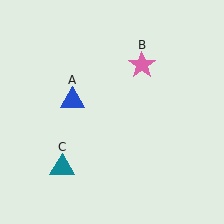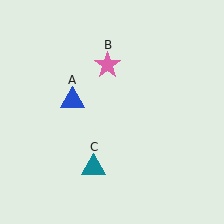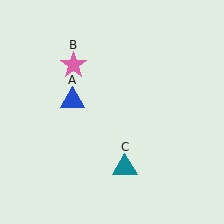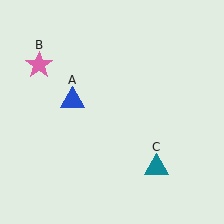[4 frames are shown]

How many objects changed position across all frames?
2 objects changed position: pink star (object B), teal triangle (object C).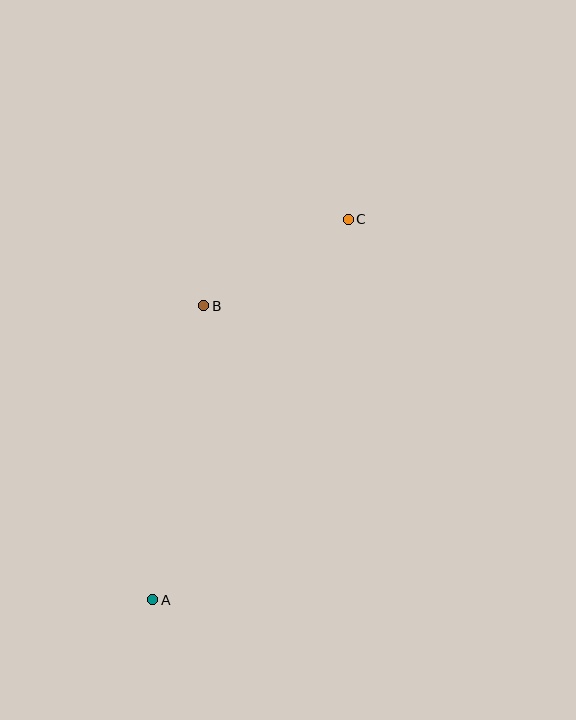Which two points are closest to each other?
Points B and C are closest to each other.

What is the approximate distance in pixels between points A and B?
The distance between A and B is approximately 299 pixels.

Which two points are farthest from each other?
Points A and C are farthest from each other.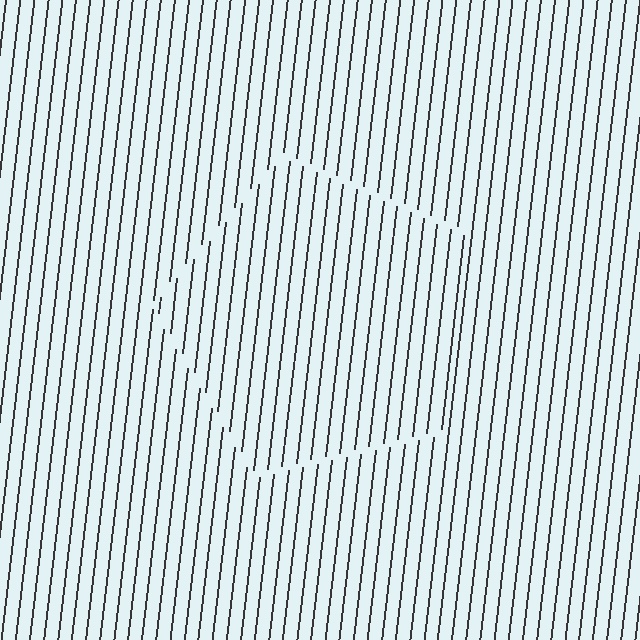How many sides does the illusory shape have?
5 sides — the line-ends trace a pentagon.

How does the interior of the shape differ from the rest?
The interior of the shape contains the same grating, shifted by half a period — the contour is defined by the phase discontinuity where line-ends from the inner and outer gratings abut.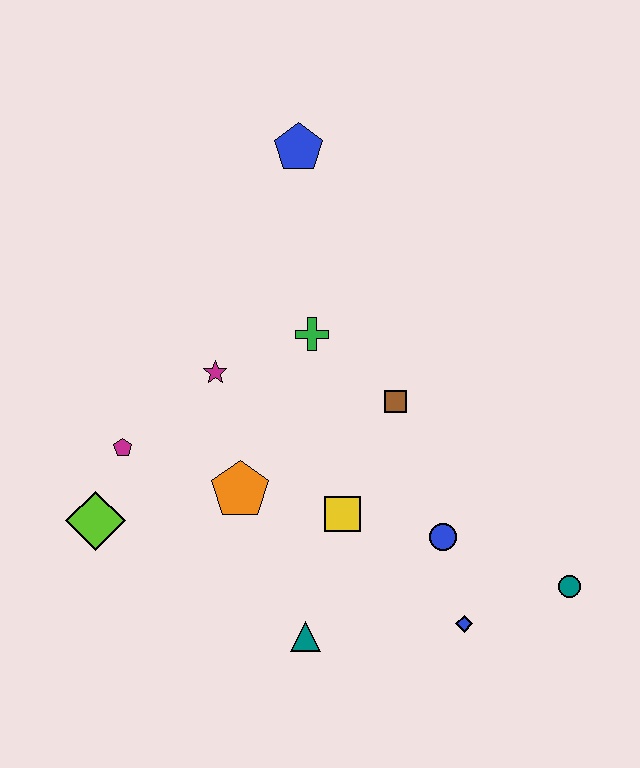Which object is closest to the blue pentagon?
The green cross is closest to the blue pentagon.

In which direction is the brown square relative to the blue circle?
The brown square is above the blue circle.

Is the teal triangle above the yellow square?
No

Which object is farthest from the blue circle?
The blue pentagon is farthest from the blue circle.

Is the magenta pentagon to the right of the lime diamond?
Yes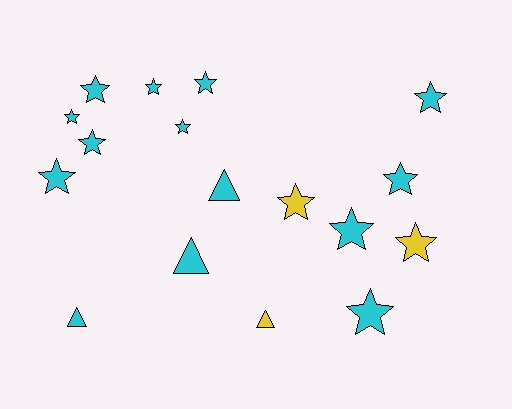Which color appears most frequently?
Cyan, with 14 objects.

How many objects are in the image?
There are 17 objects.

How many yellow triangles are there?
There is 1 yellow triangle.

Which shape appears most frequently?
Star, with 13 objects.